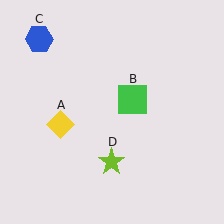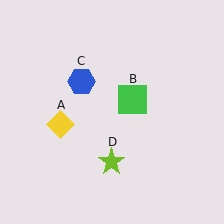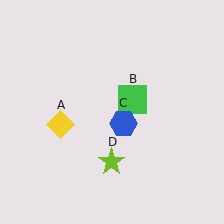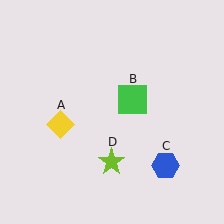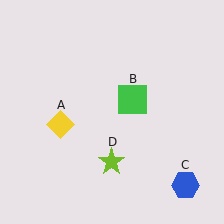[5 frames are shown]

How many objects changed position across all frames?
1 object changed position: blue hexagon (object C).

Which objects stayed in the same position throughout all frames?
Yellow diamond (object A) and green square (object B) and lime star (object D) remained stationary.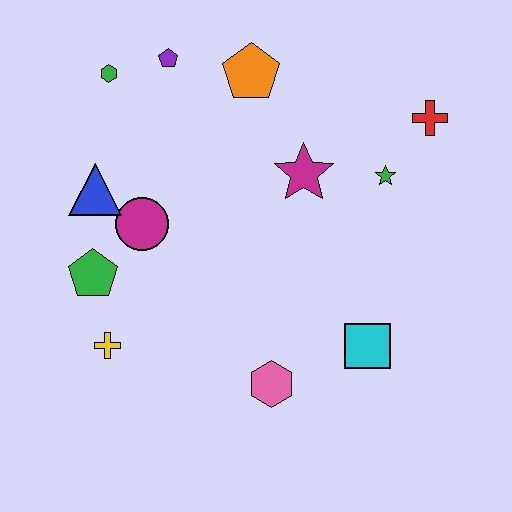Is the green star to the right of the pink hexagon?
Yes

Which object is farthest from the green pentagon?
The red cross is farthest from the green pentagon.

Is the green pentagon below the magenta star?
Yes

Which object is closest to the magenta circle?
The blue triangle is closest to the magenta circle.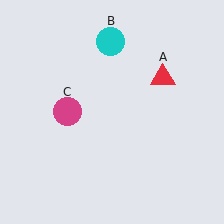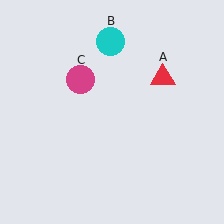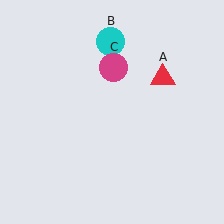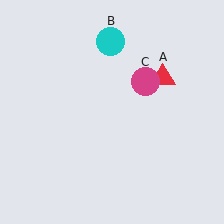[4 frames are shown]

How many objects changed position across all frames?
1 object changed position: magenta circle (object C).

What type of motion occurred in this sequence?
The magenta circle (object C) rotated clockwise around the center of the scene.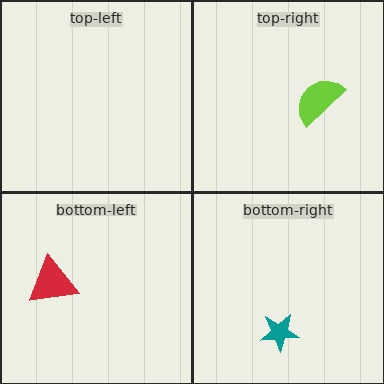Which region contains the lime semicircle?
The top-right region.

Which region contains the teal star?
The bottom-right region.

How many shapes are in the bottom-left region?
1.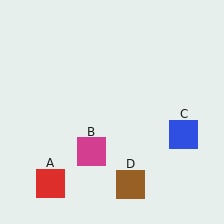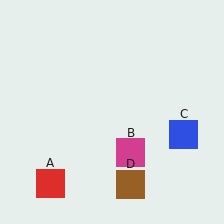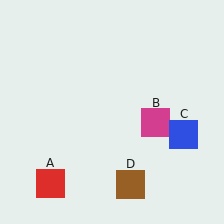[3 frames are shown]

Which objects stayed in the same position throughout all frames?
Red square (object A) and blue square (object C) and brown square (object D) remained stationary.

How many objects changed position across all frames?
1 object changed position: magenta square (object B).